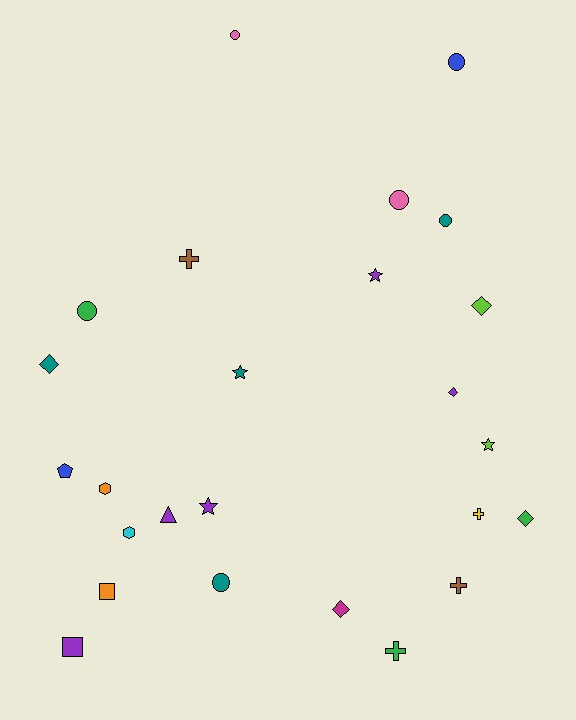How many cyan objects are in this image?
There is 1 cyan object.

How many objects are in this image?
There are 25 objects.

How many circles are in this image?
There are 6 circles.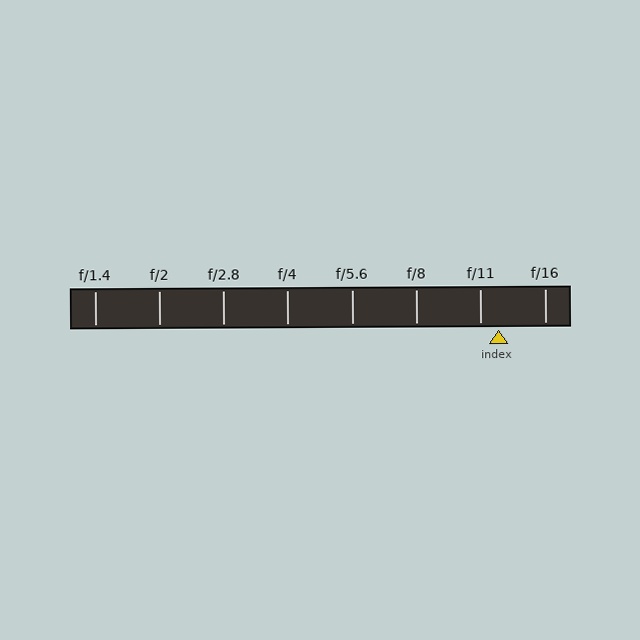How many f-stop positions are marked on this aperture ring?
There are 8 f-stop positions marked.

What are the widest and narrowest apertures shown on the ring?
The widest aperture shown is f/1.4 and the narrowest is f/16.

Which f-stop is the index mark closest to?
The index mark is closest to f/11.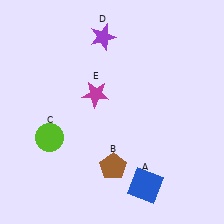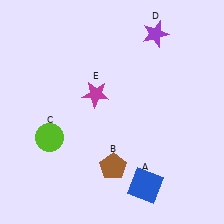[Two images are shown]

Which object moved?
The purple star (D) moved right.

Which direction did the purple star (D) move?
The purple star (D) moved right.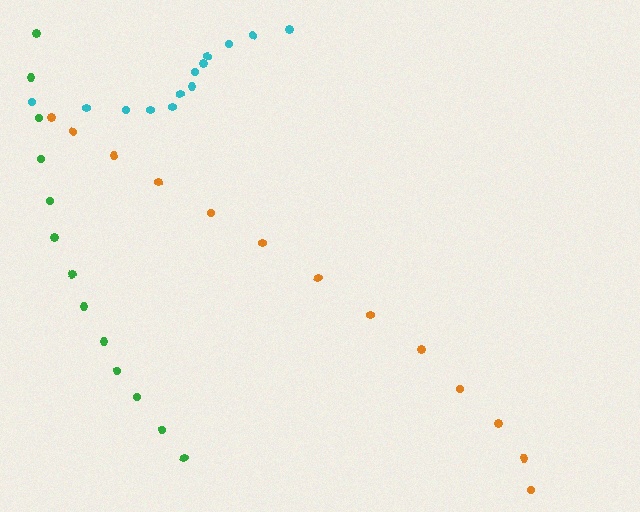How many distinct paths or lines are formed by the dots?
There are 3 distinct paths.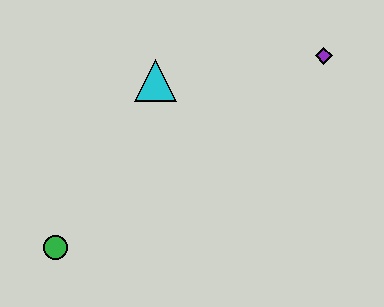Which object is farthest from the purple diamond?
The green circle is farthest from the purple diamond.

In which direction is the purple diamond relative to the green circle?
The purple diamond is to the right of the green circle.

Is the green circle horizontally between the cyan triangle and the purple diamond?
No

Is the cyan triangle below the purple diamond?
Yes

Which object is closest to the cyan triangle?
The purple diamond is closest to the cyan triangle.